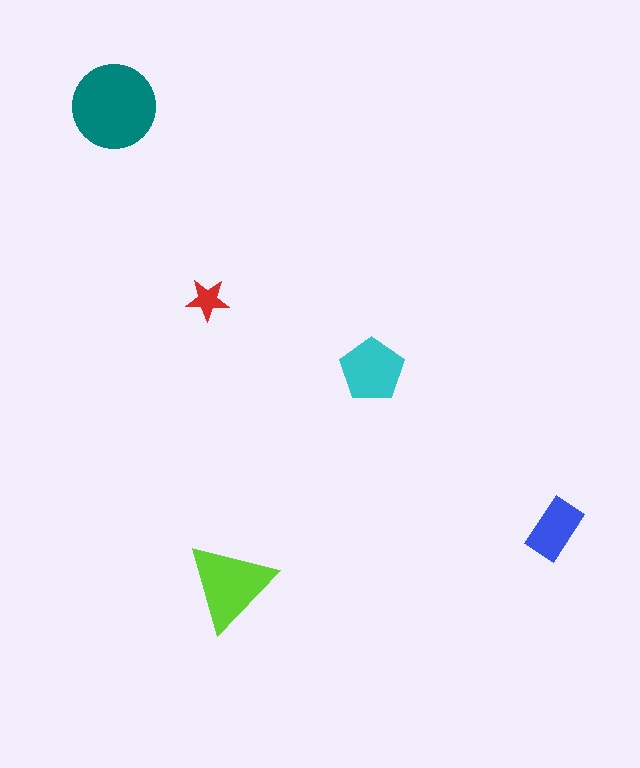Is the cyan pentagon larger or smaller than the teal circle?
Smaller.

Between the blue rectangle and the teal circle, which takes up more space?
The teal circle.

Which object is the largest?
The teal circle.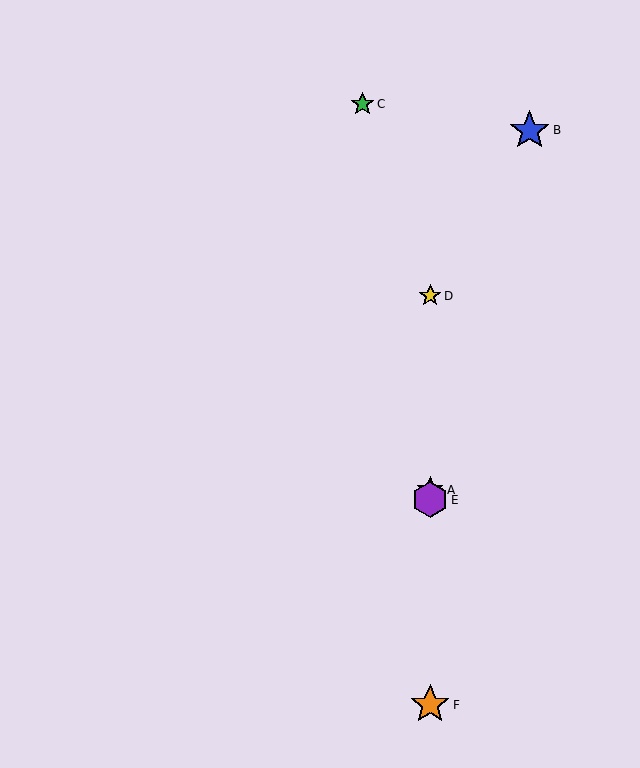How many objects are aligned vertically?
4 objects (A, D, E, F) are aligned vertically.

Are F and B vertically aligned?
No, F is at x≈430 and B is at x≈530.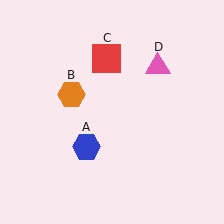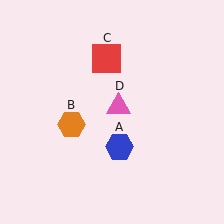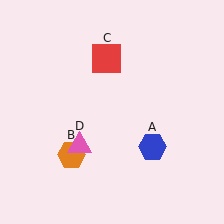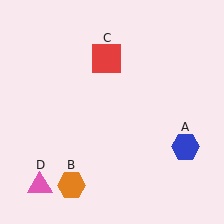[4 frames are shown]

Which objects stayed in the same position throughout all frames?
Red square (object C) remained stationary.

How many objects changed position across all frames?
3 objects changed position: blue hexagon (object A), orange hexagon (object B), pink triangle (object D).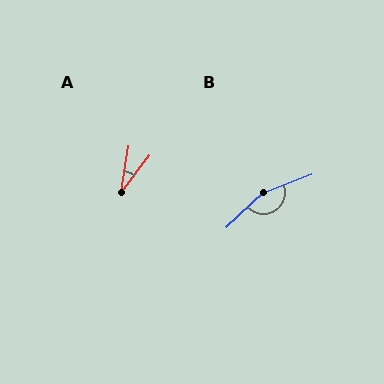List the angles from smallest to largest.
A (28°), B (159°).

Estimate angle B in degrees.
Approximately 159 degrees.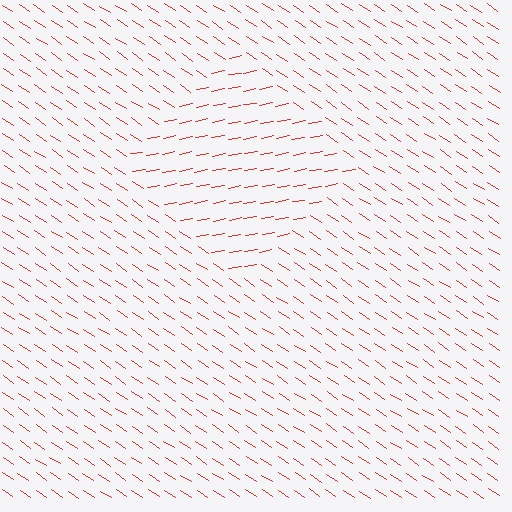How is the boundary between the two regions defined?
The boundary is defined purely by a change in line orientation (approximately 45 degrees difference). All lines are the same color and thickness.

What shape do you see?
I see a diamond.